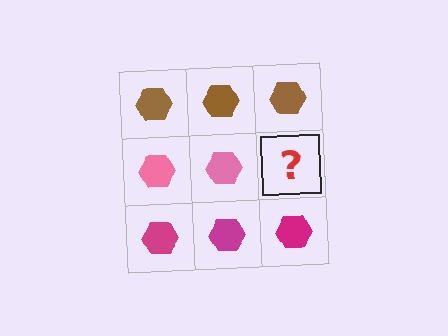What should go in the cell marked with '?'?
The missing cell should contain a pink hexagon.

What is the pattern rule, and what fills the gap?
The rule is that each row has a consistent color. The gap should be filled with a pink hexagon.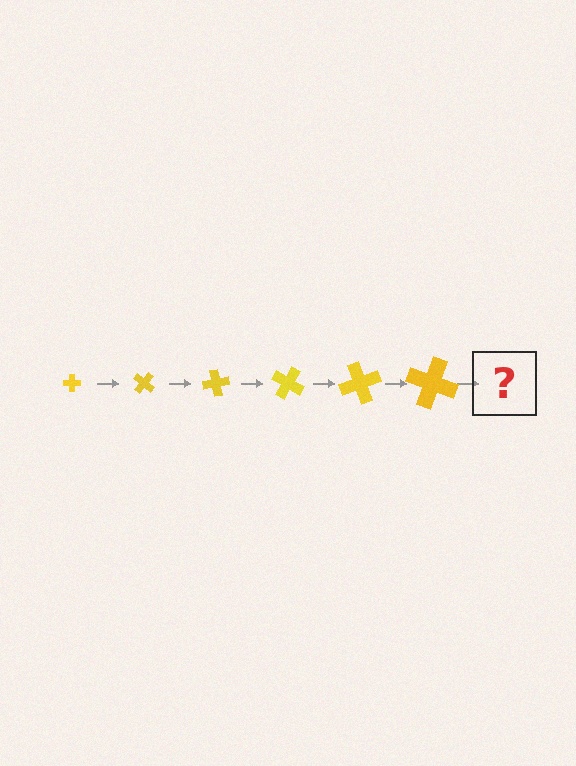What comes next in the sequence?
The next element should be a cross, larger than the previous one and rotated 240 degrees from the start.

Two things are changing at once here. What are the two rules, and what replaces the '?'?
The two rules are that the cross grows larger each step and it rotates 40 degrees each step. The '?' should be a cross, larger than the previous one and rotated 240 degrees from the start.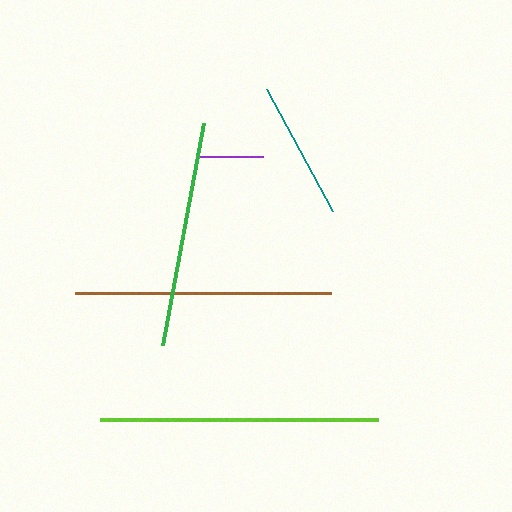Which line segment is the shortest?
The purple line is the shortest at approximately 63 pixels.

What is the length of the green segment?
The green segment is approximately 226 pixels long.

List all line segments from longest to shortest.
From longest to shortest: lime, brown, green, teal, purple.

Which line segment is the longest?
The lime line is the longest at approximately 279 pixels.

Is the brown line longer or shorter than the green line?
The brown line is longer than the green line.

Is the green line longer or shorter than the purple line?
The green line is longer than the purple line.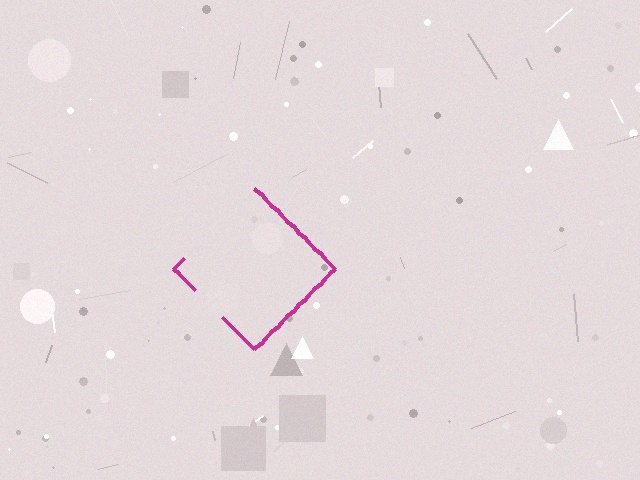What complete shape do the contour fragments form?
The contour fragments form a diamond.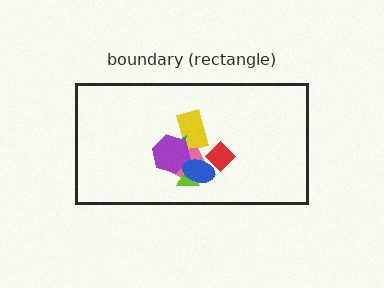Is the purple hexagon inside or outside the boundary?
Inside.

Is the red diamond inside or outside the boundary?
Inside.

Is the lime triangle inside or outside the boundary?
Inside.